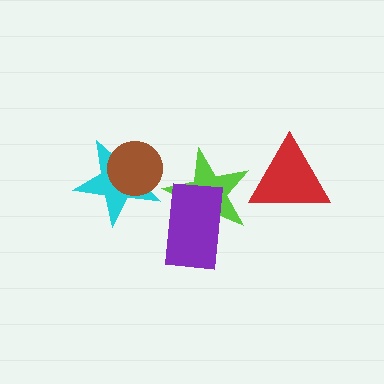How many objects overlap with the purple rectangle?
1 object overlaps with the purple rectangle.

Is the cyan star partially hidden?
Yes, it is partially covered by another shape.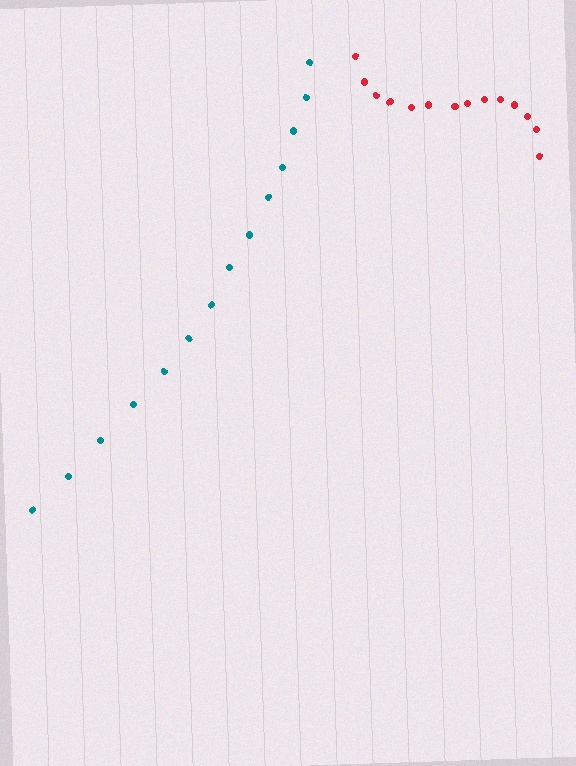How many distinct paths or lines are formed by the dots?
There are 2 distinct paths.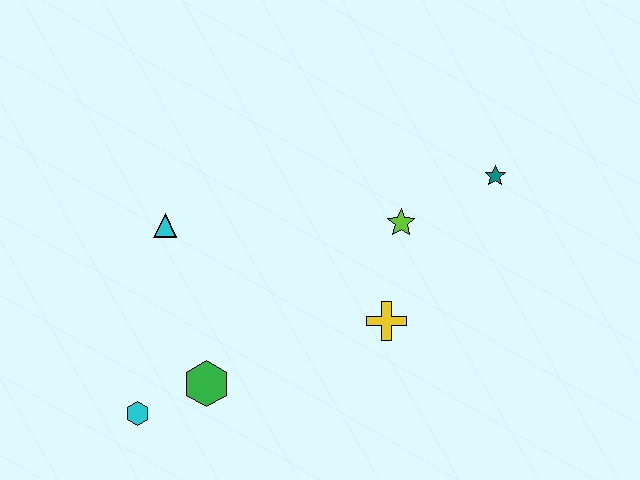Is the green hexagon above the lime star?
No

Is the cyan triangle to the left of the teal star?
Yes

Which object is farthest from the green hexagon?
The teal star is farthest from the green hexagon.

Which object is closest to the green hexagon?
The cyan hexagon is closest to the green hexagon.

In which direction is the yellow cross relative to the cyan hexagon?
The yellow cross is to the right of the cyan hexagon.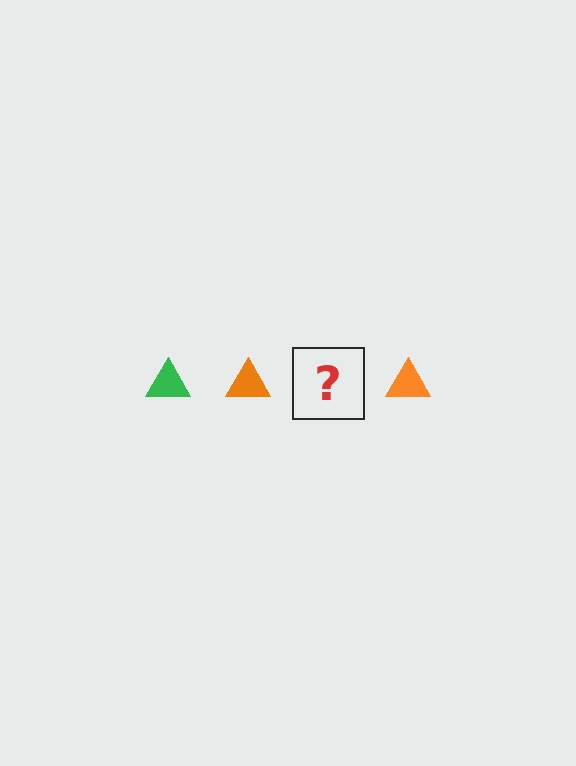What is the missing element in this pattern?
The missing element is a green triangle.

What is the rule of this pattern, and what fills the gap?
The rule is that the pattern cycles through green, orange triangles. The gap should be filled with a green triangle.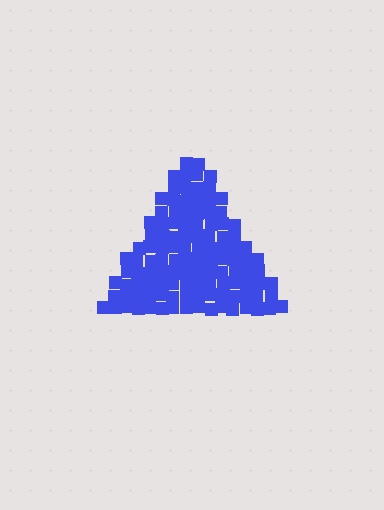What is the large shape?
The large shape is a triangle.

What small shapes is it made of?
It is made of small squares.